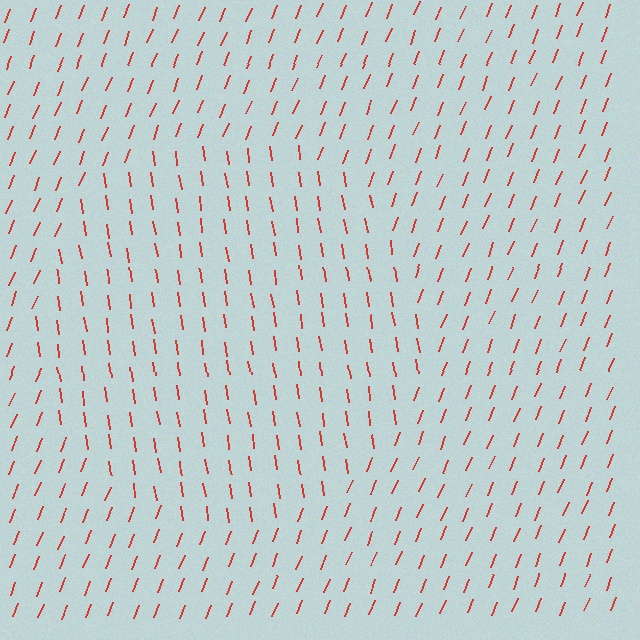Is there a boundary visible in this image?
Yes, there is a texture boundary formed by a change in line orientation.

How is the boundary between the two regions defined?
The boundary is defined purely by a change in line orientation (approximately 30 degrees difference). All lines are the same color and thickness.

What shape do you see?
I see a circle.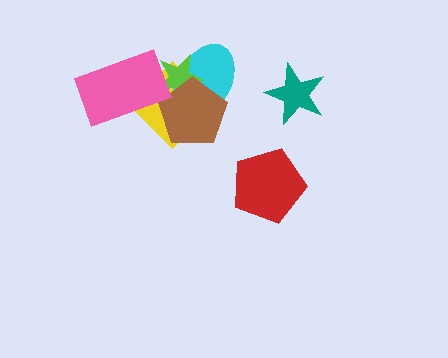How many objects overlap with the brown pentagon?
3 objects overlap with the brown pentagon.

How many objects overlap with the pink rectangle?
2 objects overlap with the pink rectangle.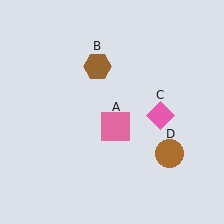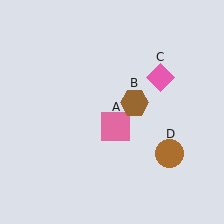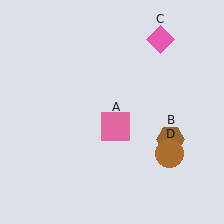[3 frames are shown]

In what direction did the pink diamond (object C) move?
The pink diamond (object C) moved up.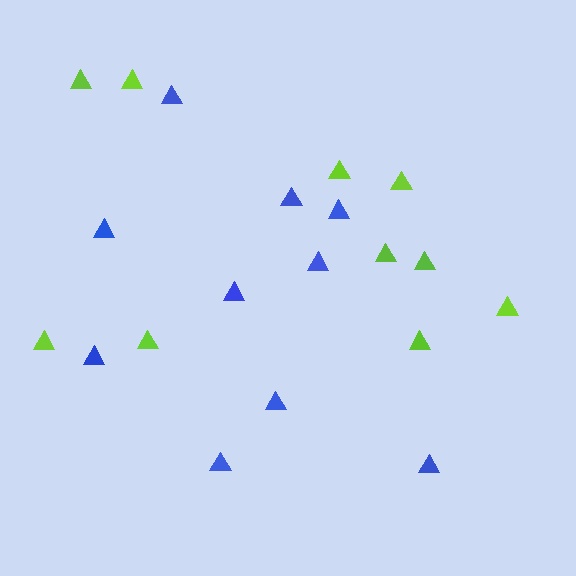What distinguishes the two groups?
There are 2 groups: one group of blue triangles (10) and one group of lime triangles (10).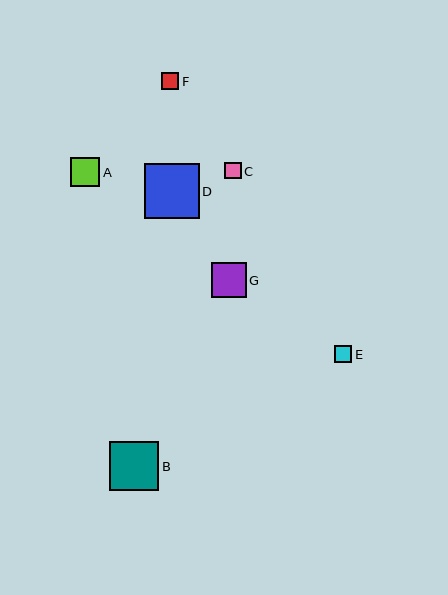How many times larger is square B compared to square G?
Square B is approximately 1.4 times the size of square G.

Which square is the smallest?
Square C is the smallest with a size of approximately 16 pixels.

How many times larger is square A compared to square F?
Square A is approximately 1.7 times the size of square F.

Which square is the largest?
Square D is the largest with a size of approximately 55 pixels.